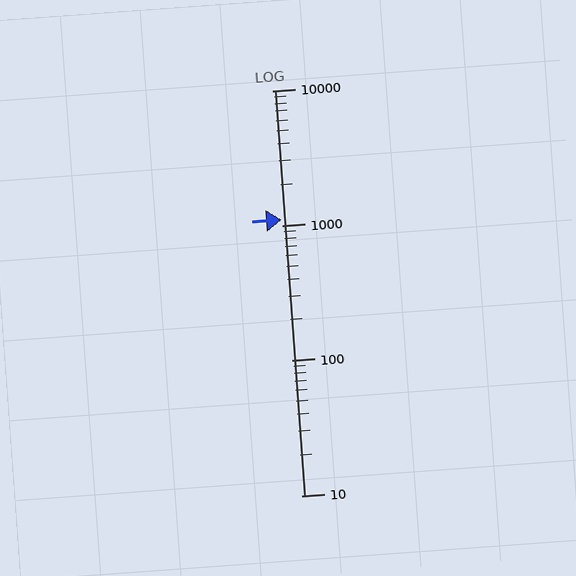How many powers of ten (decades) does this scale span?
The scale spans 3 decades, from 10 to 10000.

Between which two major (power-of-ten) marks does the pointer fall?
The pointer is between 1000 and 10000.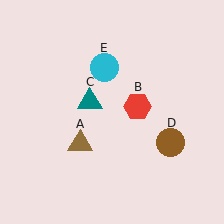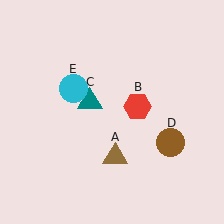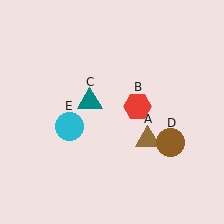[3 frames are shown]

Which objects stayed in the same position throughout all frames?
Red hexagon (object B) and teal triangle (object C) and brown circle (object D) remained stationary.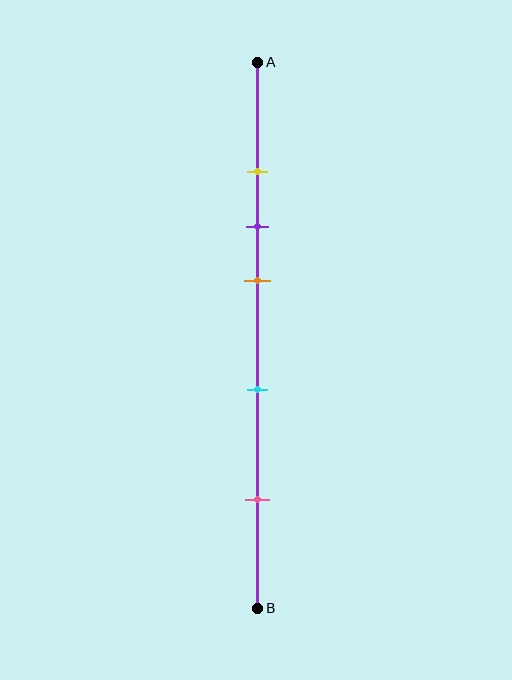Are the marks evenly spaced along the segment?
No, the marks are not evenly spaced.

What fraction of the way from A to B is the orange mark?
The orange mark is approximately 40% (0.4) of the way from A to B.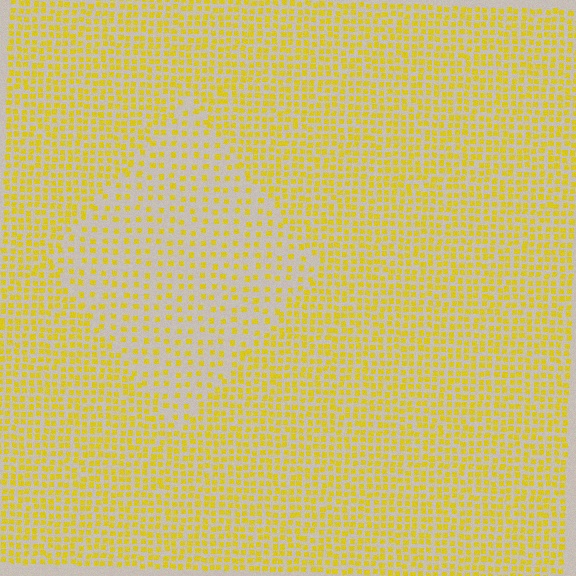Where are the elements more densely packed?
The elements are more densely packed outside the diamond boundary.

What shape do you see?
I see a diamond.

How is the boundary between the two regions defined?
The boundary is defined by a change in element density (approximately 2.0x ratio). All elements are the same color, size, and shape.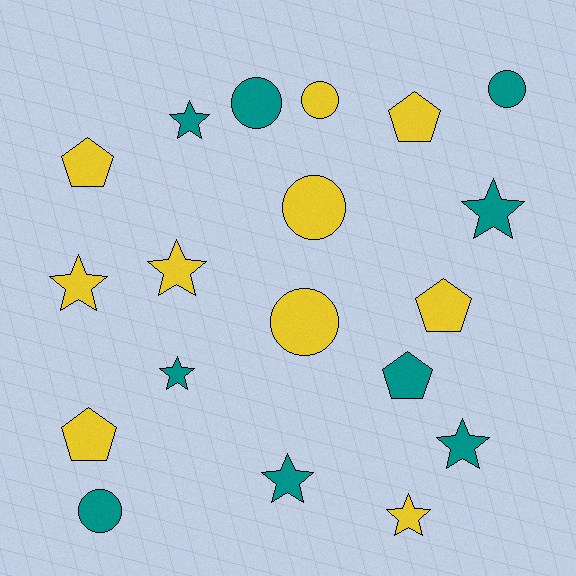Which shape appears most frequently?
Star, with 8 objects.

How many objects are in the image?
There are 19 objects.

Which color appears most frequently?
Yellow, with 10 objects.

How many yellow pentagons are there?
There are 4 yellow pentagons.